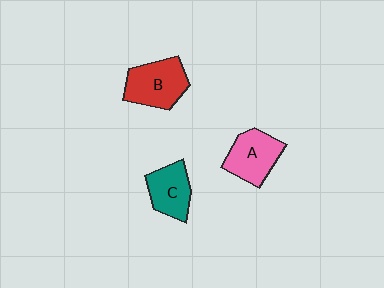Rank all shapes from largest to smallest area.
From largest to smallest: B (red), A (pink), C (teal).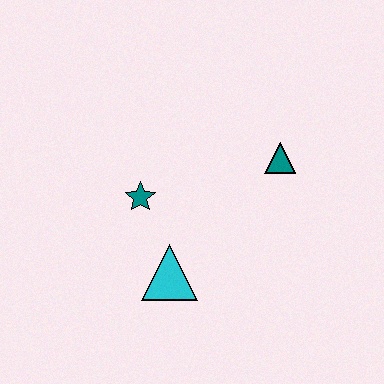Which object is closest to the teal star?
The cyan triangle is closest to the teal star.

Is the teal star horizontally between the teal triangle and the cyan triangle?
No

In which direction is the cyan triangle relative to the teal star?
The cyan triangle is below the teal star.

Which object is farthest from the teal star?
The teal triangle is farthest from the teal star.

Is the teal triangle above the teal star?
Yes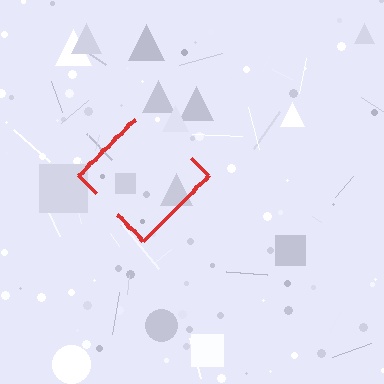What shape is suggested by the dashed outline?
The dashed outline suggests a diamond.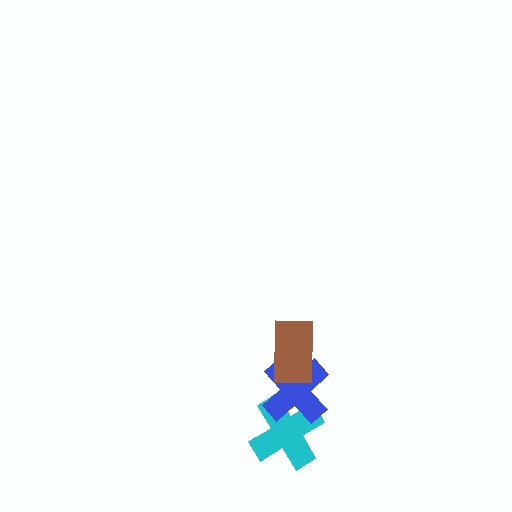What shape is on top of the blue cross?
The brown rectangle is on top of the blue cross.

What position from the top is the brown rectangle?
The brown rectangle is 1st from the top.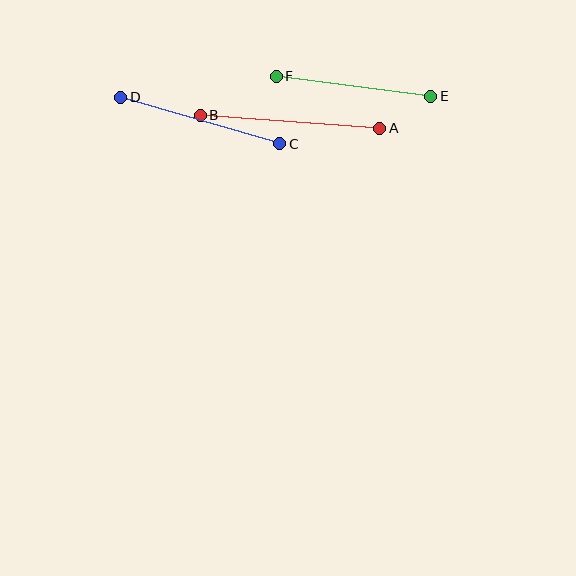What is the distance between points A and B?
The distance is approximately 180 pixels.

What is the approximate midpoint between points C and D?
The midpoint is at approximately (200, 121) pixels.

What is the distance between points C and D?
The distance is approximately 166 pixels.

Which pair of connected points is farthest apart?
Points A and B are farthest apart.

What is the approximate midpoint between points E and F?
The midpoint is at approximately (354, 86) pixels.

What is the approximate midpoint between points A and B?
The midpoint is at approximately (290, 122) pixels.